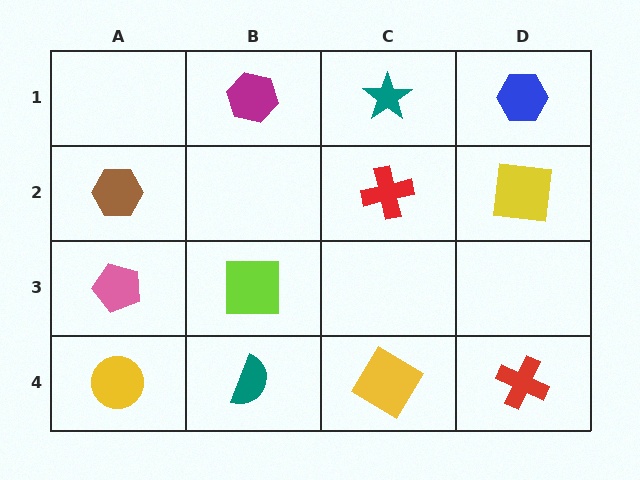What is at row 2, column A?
A brown hexagon.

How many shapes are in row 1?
3 shapes.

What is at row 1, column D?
A blue hexagon.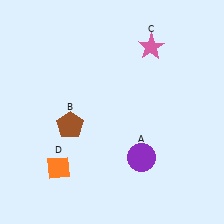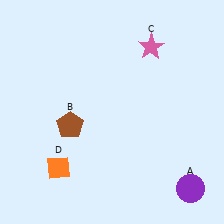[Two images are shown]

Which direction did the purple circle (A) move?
The purple circle (A) moved right.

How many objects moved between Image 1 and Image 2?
1 object moved between the two images.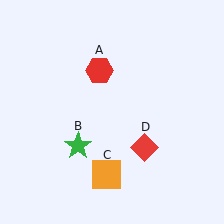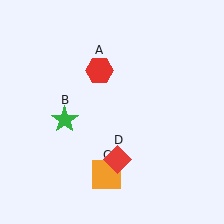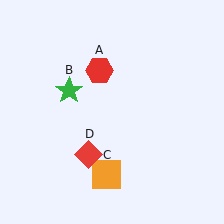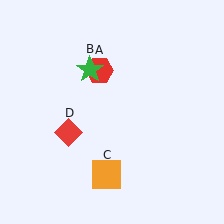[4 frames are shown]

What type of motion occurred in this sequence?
The green star (object B), red diamond (object D) rotated clockwise around the center of the scene.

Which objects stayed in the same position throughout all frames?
Red hexagon (object A) and orange square (object C) remained stationary.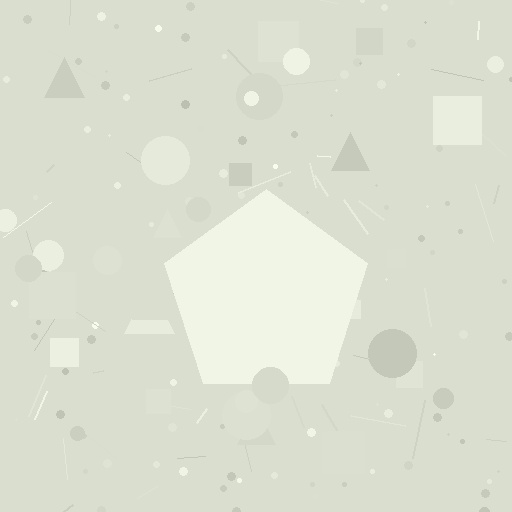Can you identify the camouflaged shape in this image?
The camouflaged shape is a pentagon.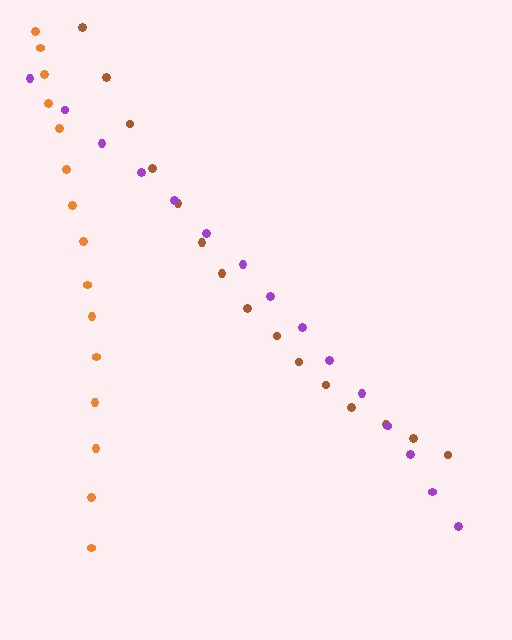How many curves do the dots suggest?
There are 3 distinct paths.